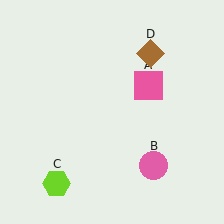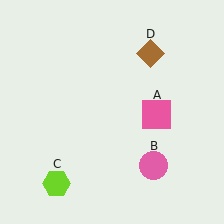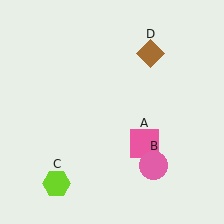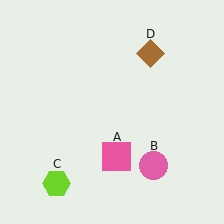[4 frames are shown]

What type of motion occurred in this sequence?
The pink square (object A) rotated clockwise around the center of the scene.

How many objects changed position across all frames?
1 object changed position: pink square (object A).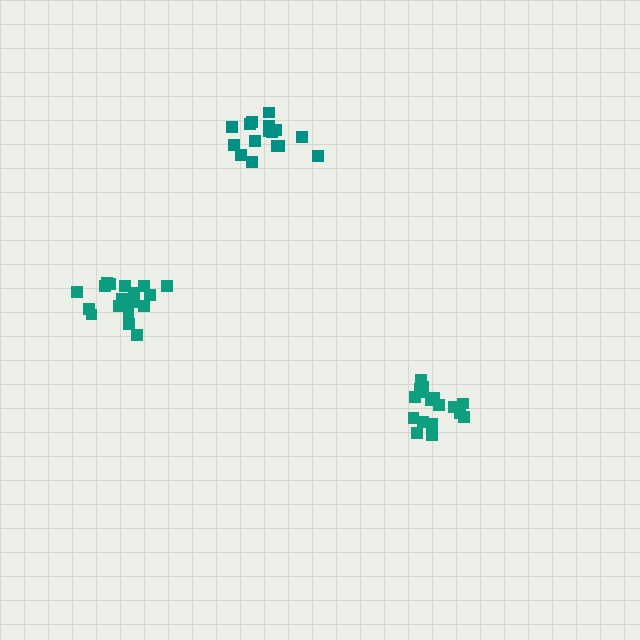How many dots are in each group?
Group 1: 19 dots, Group 2: 17 dots, Group 3: 16 dots (52 total).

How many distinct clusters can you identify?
There are 3 distinct clusters.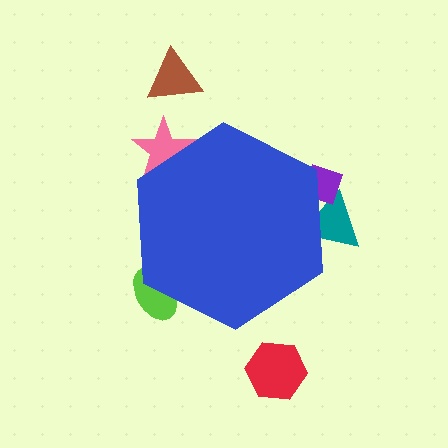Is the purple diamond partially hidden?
Yes, the purple diamond is partially hidden behind the blue hexagon.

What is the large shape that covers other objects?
A blue hexagon.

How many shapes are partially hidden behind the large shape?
4 shapes are partially hidden.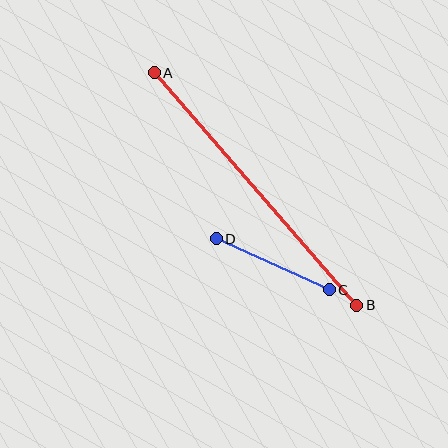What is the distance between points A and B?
The distance is approximately 308 pixels.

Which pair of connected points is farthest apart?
Points A and B are farthest apart.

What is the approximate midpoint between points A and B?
The midpoint is at approximately (255, 189) pixels.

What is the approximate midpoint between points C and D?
The midpoint is at approximately (273, 264) pixels.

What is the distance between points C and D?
The distance is approximately 124 pixels.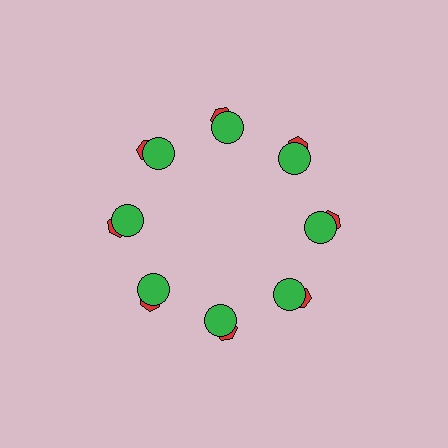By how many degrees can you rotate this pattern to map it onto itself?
The pattern maps onto itself every 45 degrees of rotation.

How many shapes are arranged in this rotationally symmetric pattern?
There are 16 shapes, arranged in 8 groups of 2.